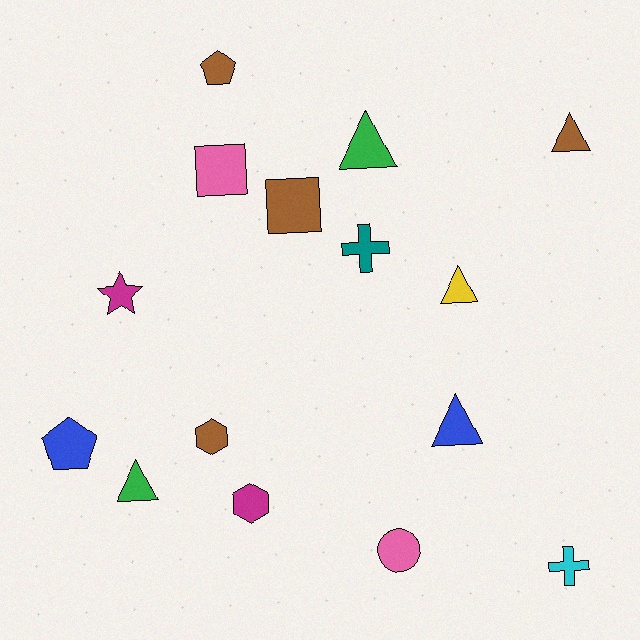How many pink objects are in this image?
There are 2 pink objects.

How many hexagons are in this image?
There are 2 hexagons.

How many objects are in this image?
There are 15 objects.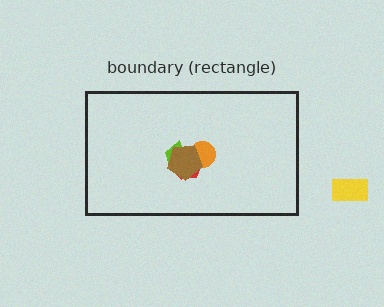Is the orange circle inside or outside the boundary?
Inside.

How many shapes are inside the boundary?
4 inside, 1 outside.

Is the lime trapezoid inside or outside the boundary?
Inside.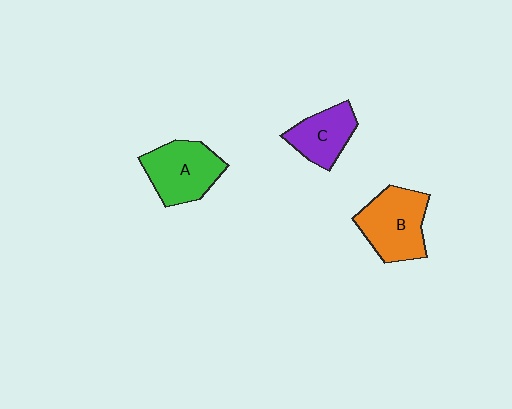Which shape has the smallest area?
Shape C (purple).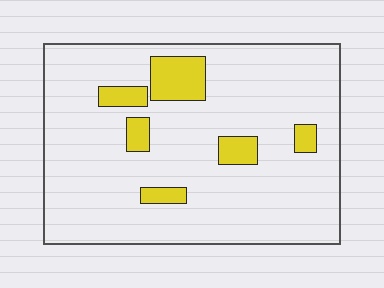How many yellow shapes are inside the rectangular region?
6.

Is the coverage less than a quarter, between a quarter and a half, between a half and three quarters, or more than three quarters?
Less than a quarter.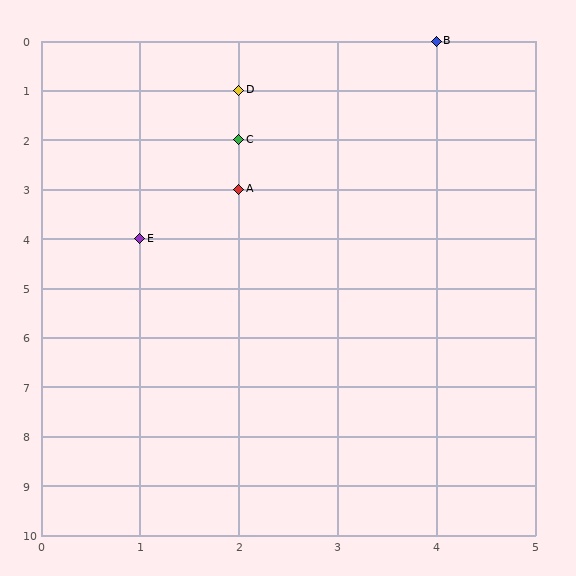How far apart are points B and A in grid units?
Points B and A are 2 columns and 3 rows apart (about 3.6 grid units diagonally).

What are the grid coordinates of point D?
Point D is at grid coordinates (2, 1).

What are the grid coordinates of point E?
Point E is at grid coordinates (1, 4).